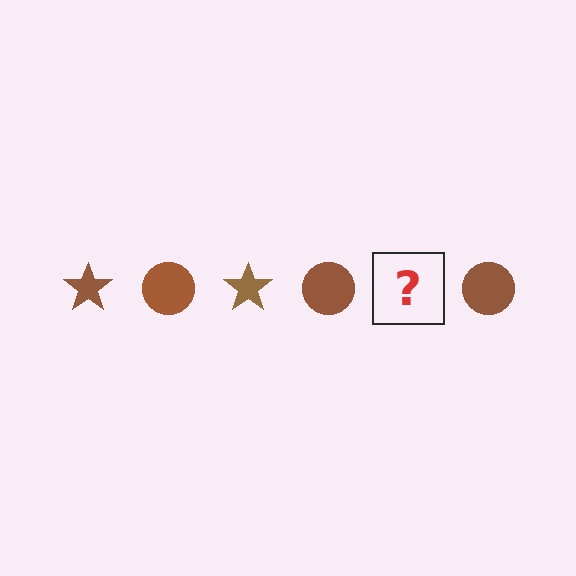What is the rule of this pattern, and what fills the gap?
The rule is that the pattern cycles through star, circle shapes in brown. The gap should be filled with a brown star.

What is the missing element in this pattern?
The missing element is a brown star.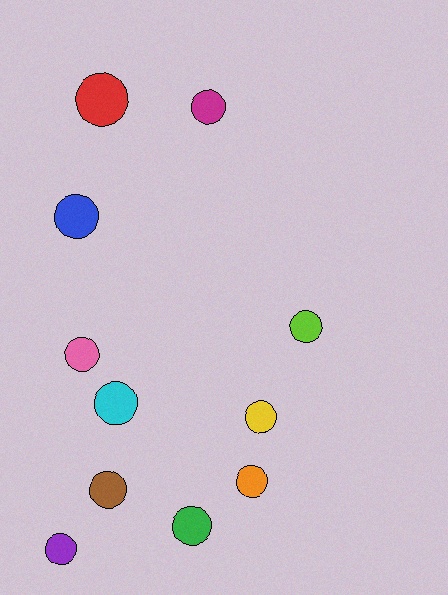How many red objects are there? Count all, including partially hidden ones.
There is 1 red object.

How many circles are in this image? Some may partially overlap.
There are 11 circles.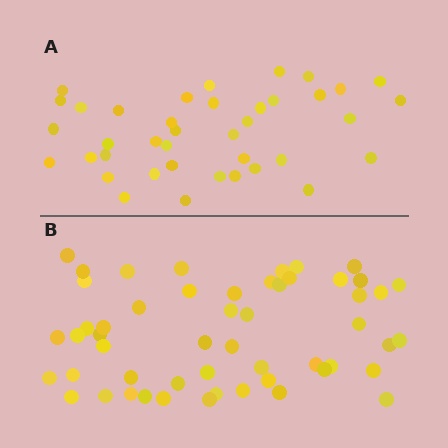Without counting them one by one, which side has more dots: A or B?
Region B (the bottom region) has more dots.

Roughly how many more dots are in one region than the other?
Region B has approximately 15 more dots than region A.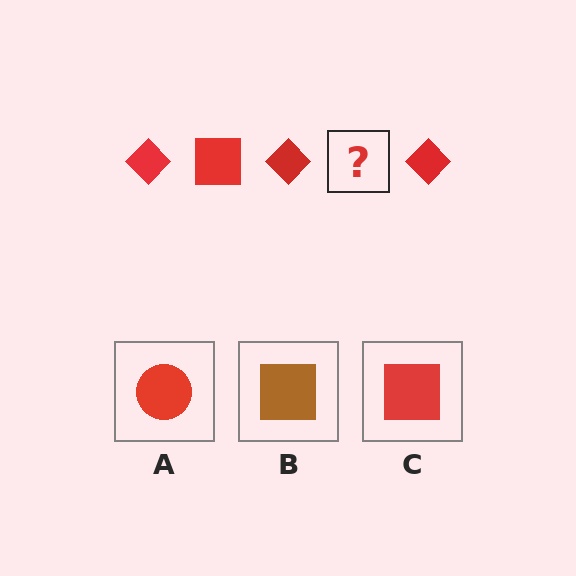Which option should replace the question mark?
Option C.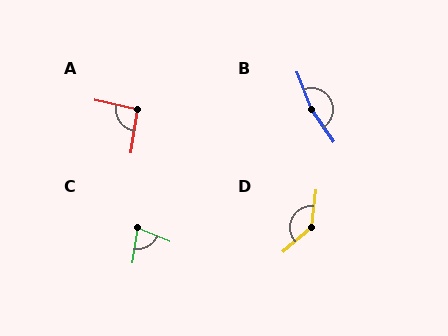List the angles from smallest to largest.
C (77°), A (94°), D (138°), B (166°).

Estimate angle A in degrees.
Approximately 94 degrees.